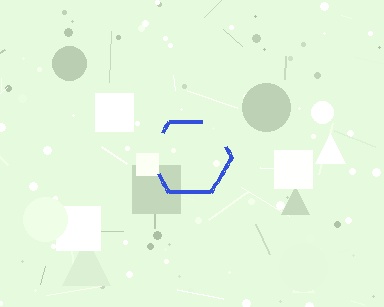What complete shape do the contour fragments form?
The contour fragments form a hexagon.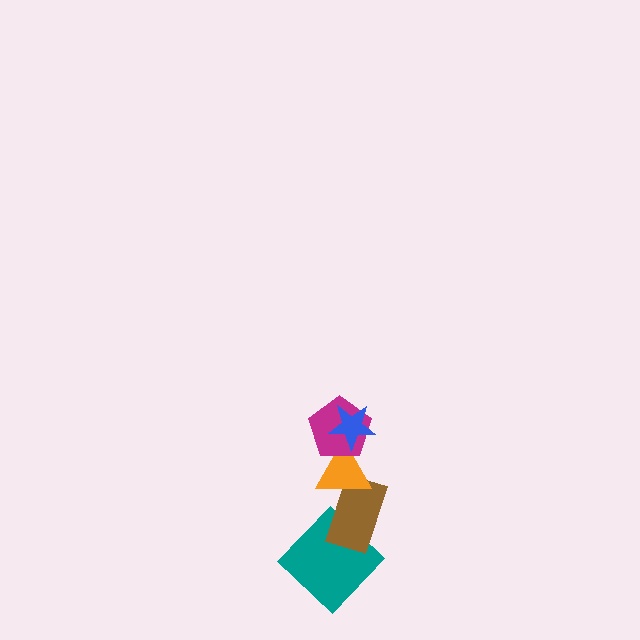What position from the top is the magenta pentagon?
The magenta pentagon is 2nd from the top.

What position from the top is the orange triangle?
The orange triangle is 3rd from the top.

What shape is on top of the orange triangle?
The magenta pentagon is on top of the orange triangle.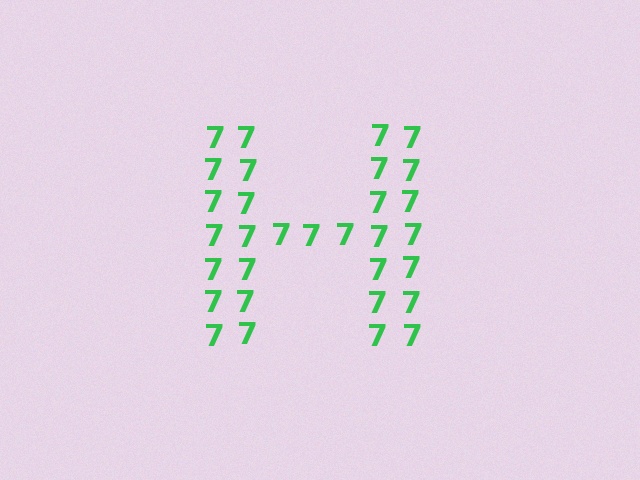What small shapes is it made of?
It is made of small digit 7's.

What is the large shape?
The large shape is the letter H.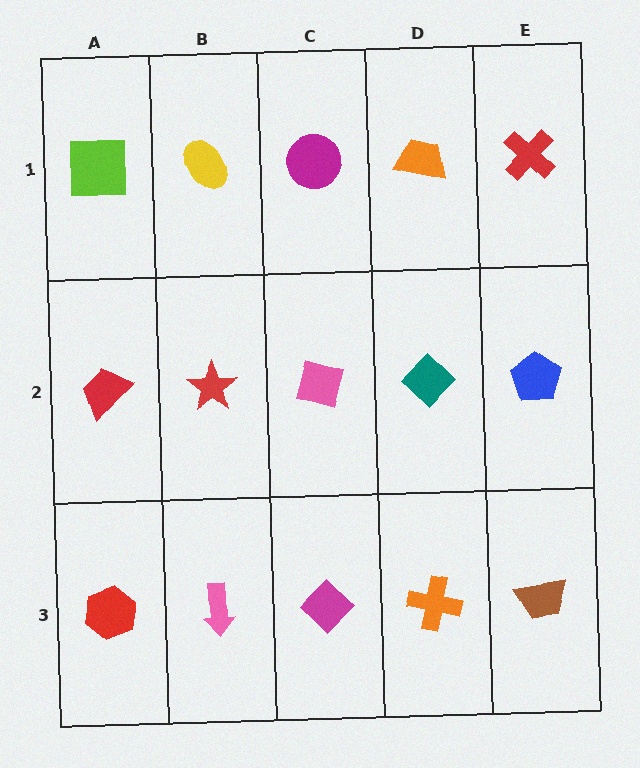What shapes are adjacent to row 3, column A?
A red trapezoid (row 2, column A), a pink arrow (row 3, column B).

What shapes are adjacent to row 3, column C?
A pink square (row 2, column C), a pink arrow (row 3, column B), an orange cross (row 3, column D).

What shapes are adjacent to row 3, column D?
A teal diamond (row 2, column D), a magenta diamond (row 3, column C), a brown trapezoid (row 3, column E).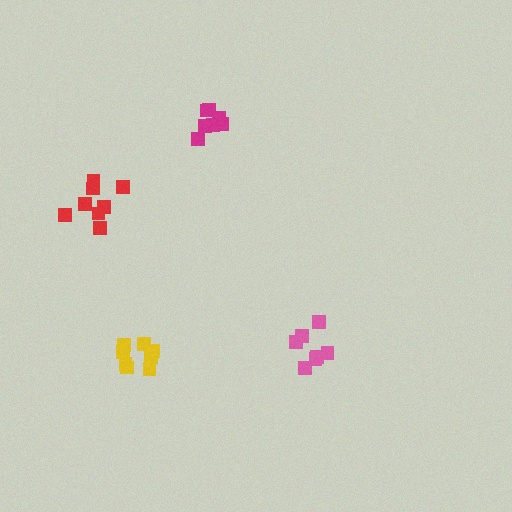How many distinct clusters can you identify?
There are 4 distinct clusters.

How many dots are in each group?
Group 1: 7 dots, Group 2: 7 dots, Group 3: 8 dots, Group 4: 8 dots (30 total).